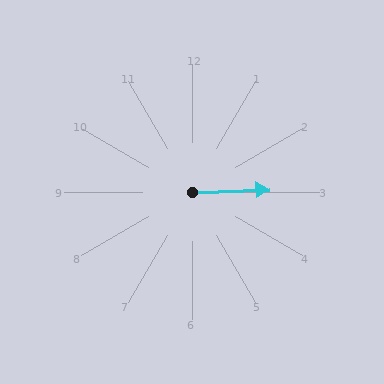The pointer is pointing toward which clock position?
Roughly 3 o'clock.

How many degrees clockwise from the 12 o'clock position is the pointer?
Approximately 88 degrees.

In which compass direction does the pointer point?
East.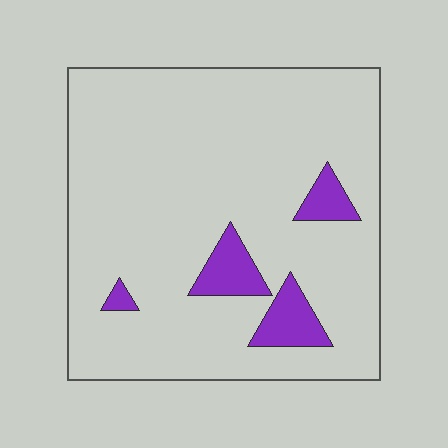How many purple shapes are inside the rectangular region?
4.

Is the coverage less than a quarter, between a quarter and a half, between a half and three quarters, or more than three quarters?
Less than a quarter.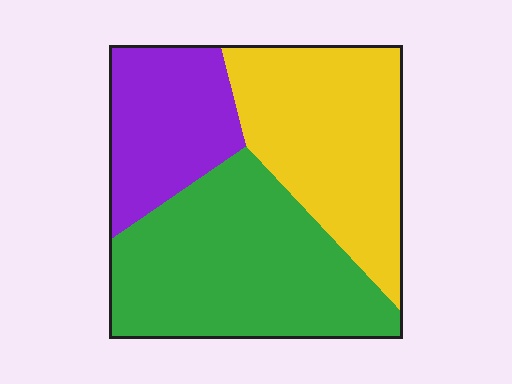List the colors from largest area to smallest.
From largest to smallest: green, yellow, purple.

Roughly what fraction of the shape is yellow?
Yellow takes up about one third (1/3) of the shape.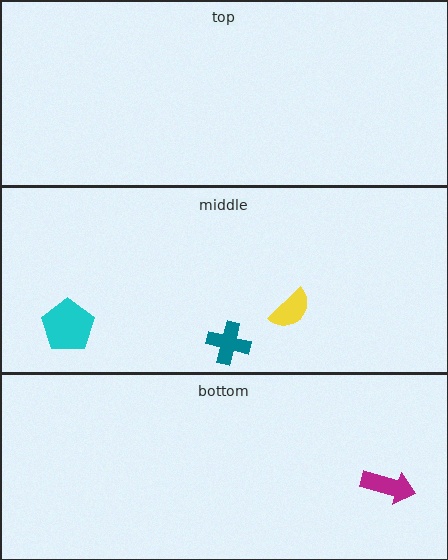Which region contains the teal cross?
The middle region.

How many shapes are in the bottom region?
1.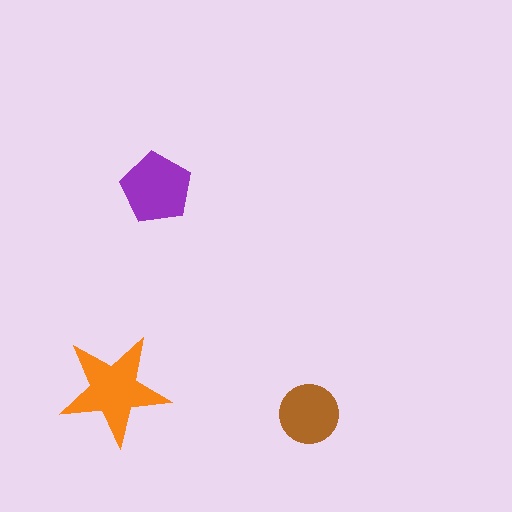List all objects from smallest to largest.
The brown circle, the purple pentagon, the orange star.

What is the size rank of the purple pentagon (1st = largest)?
2nd.